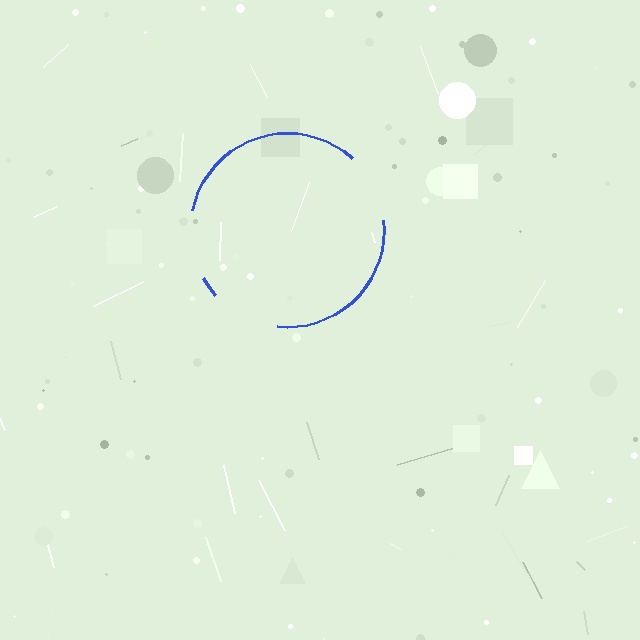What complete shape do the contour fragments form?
The contour fragments form a circle.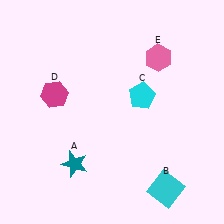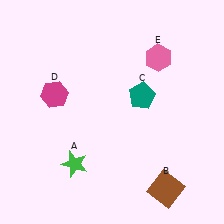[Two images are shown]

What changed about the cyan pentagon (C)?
In Image 1, C is cyan. In Image 2, it changed to teal.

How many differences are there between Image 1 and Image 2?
There are 3 differences between the two images.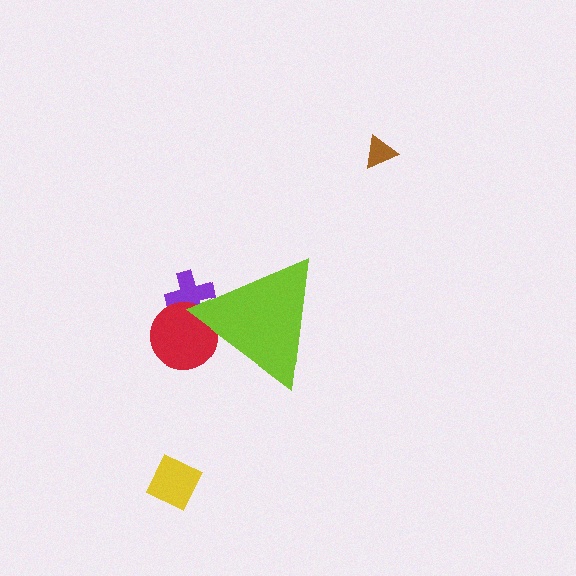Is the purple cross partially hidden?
Yes, the purple cross is partially hidden behind the lime triangle.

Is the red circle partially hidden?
Yes, the red circle is partially hidden behind the lime triangle.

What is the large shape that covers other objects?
A lime triangle.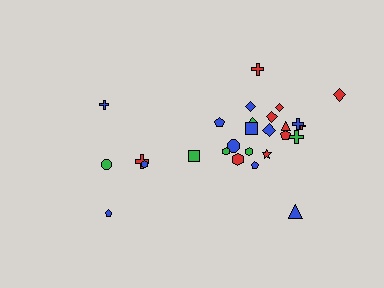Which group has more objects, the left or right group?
The right group.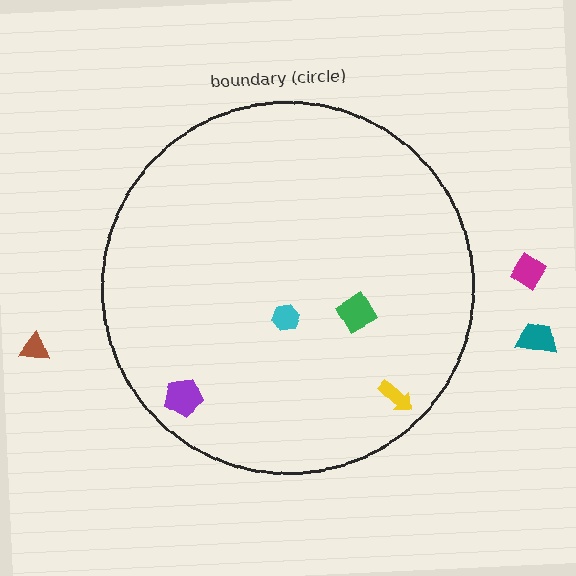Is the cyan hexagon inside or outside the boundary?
Inside.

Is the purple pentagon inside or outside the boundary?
Inside.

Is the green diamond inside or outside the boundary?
Inside.